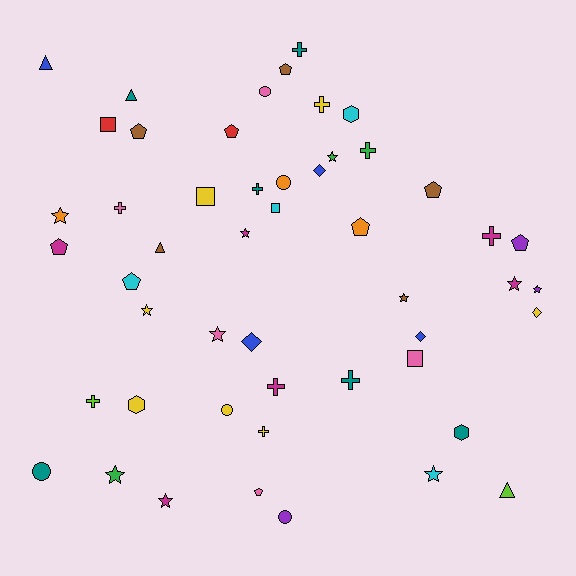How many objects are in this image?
There are 50 objects.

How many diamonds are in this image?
There are 4 diamonds.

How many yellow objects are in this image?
There are 7 yellow objects.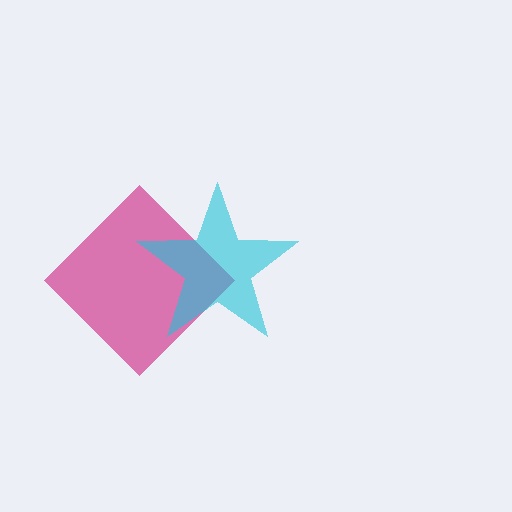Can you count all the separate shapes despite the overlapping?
Yes, there are 2 separate shapes.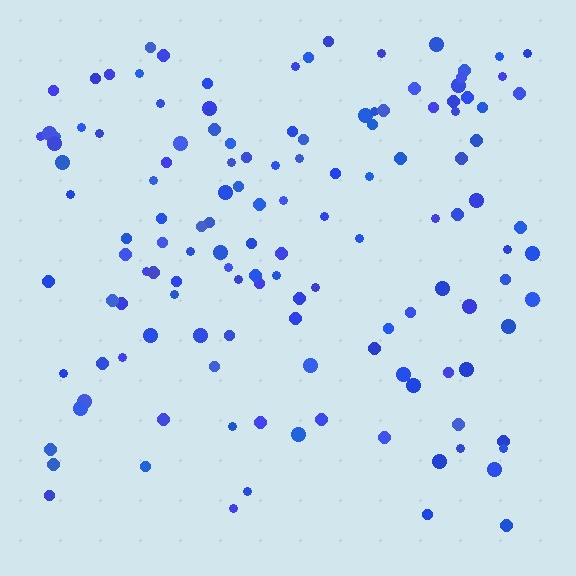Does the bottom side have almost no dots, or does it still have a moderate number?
Still a moderate number, just noticeably fewer than the top.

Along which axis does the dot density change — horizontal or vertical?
Vertical.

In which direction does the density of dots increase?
From bottom to top, with the top side densest.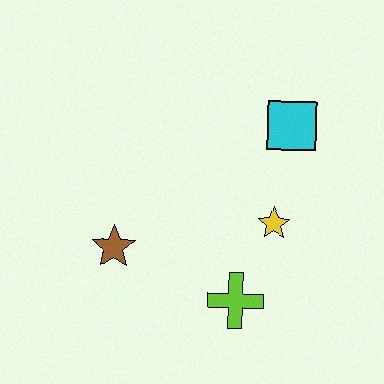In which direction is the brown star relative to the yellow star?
The brown star is to the left of the yellow star.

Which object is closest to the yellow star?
The lime cross is closest to the yellow star.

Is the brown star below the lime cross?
No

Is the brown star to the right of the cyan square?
No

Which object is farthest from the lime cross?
The cyan square is farthest from the lime cross.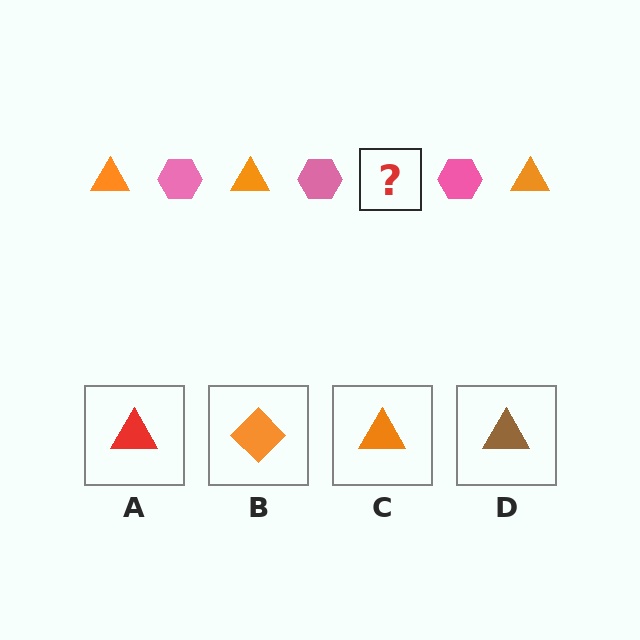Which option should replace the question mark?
Option C.